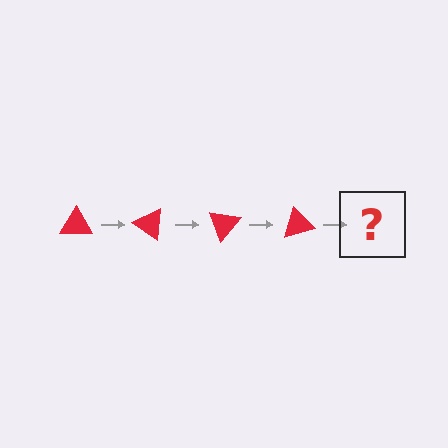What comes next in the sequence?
The next element should be a red triangle rotated 140 degrees.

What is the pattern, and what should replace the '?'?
The pattern is that the triangle rotates 35 degrees each step. The '?' should be a red triangle rotated 140 degrees.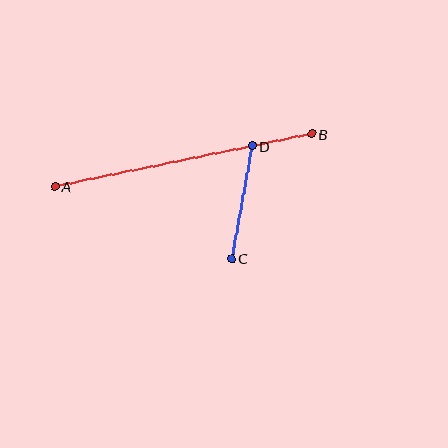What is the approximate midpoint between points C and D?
The midpoint is at approximately (242, 202) pixels.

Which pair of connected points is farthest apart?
Points A and B are farthest apart.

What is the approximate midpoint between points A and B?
The midpoint is at approximately (183, 160) pixels.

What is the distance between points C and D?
The distance is approximately 114 pixels.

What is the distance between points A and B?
The distance is approximately 262 pixels.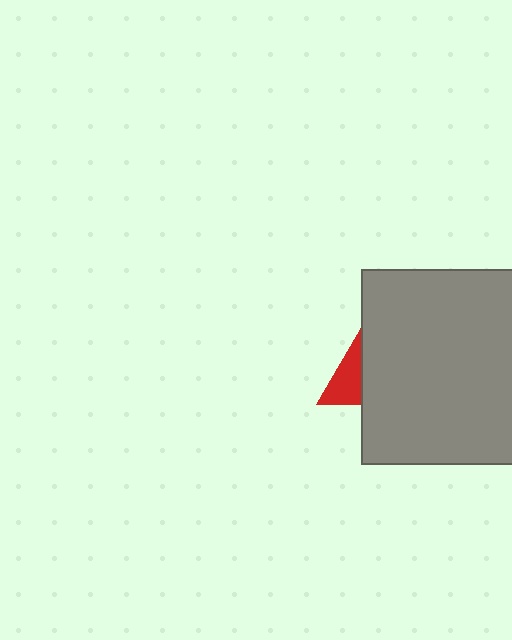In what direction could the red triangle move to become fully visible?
The red triangle could move left. That would shift it out from behind the gray square entirely.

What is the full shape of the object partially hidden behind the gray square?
The partially hidden object is a red triangle.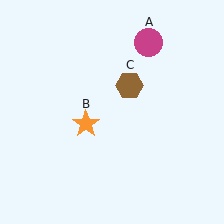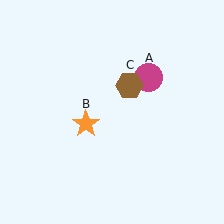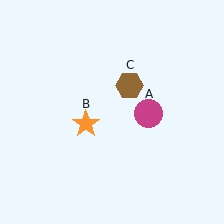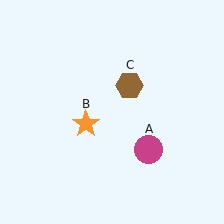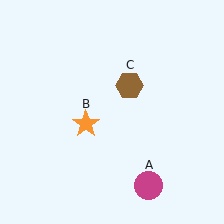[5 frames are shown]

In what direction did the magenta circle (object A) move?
The magenta circle (object A) moved down.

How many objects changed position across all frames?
1 object changed position: magenta circle (object A).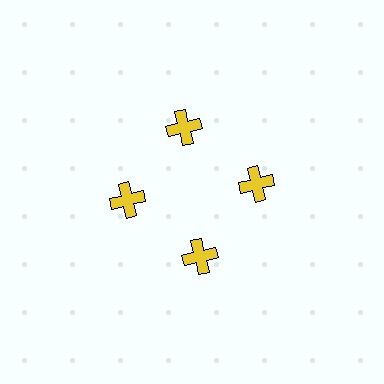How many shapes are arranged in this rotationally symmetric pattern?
There are 4 shapes, arranged in 4 groups of 1.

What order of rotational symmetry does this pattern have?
This pattern has 4-fold rotational symmetry.